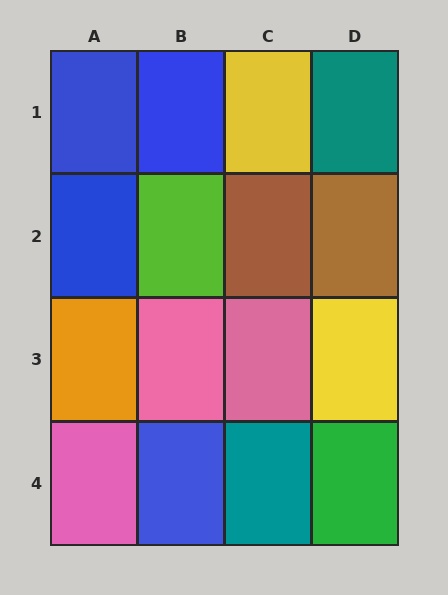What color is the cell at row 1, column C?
Yellow.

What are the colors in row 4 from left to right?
Pink, blue, teal, green.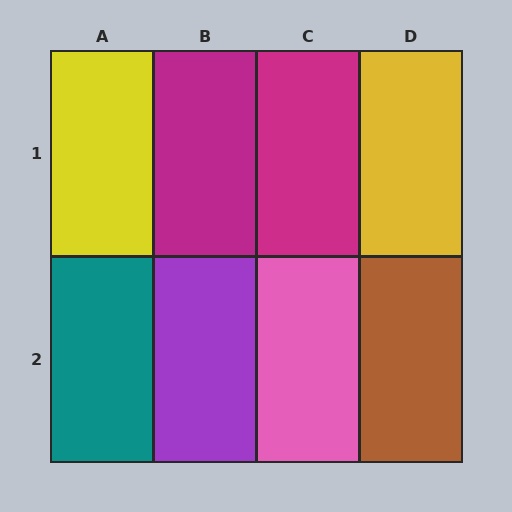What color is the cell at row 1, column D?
Yellow.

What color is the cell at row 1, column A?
Yellow.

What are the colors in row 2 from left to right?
Teal, purple, pink, brown.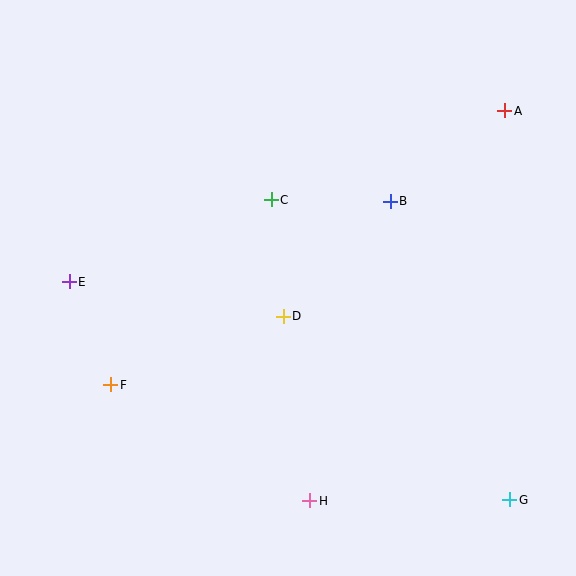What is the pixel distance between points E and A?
The distance between E and A is 468 pixels.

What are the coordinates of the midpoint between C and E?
The midpoint between C and E is at (170, 241).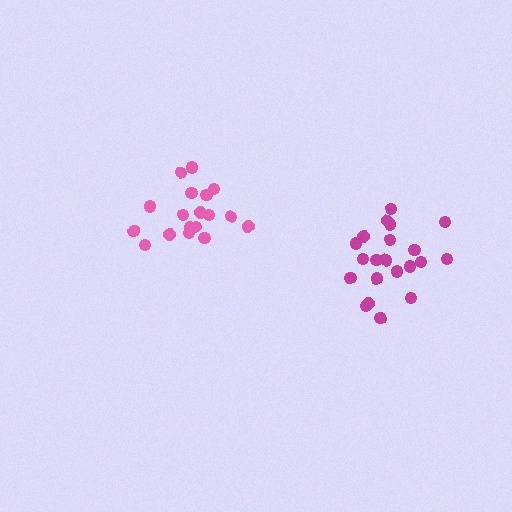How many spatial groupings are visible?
There are 2 spatial groupings.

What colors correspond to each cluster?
The clusters are colored: pink, magenta.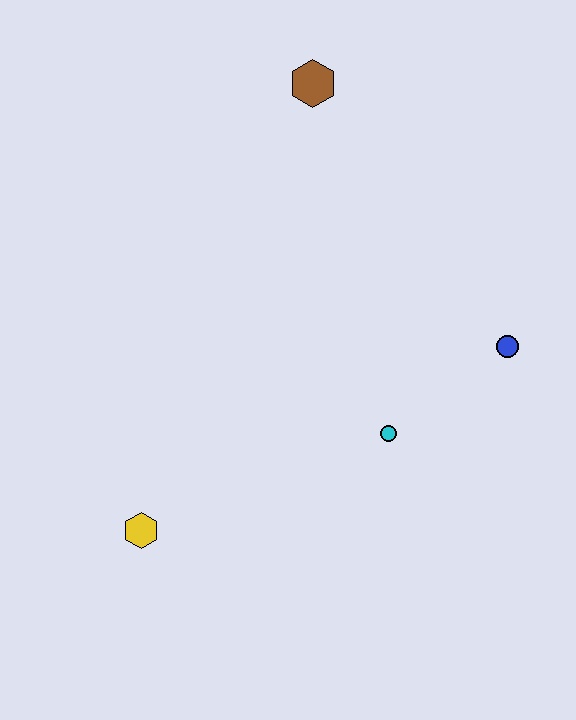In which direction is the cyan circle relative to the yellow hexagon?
The cyan circle is to the right of the yellow hexagon.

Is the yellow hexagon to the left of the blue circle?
Yes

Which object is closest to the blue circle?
The cyan circle is closest to the blue circle.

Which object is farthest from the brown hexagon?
The yellow hexagon is farthest from the brown hexagon.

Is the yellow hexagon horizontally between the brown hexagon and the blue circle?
No